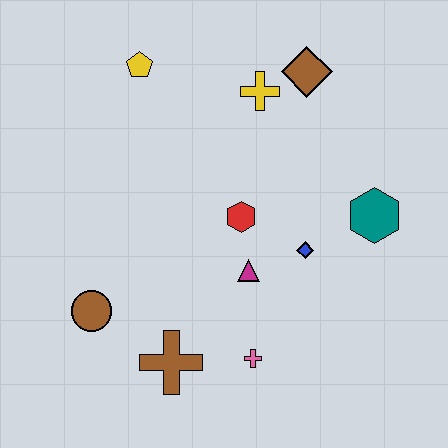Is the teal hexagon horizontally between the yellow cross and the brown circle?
No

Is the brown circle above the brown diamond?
No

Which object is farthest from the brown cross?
The brown diamond is farthest from the brown cross.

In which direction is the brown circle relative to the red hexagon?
The brown circle is to the left of the red hexagon.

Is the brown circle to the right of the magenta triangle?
No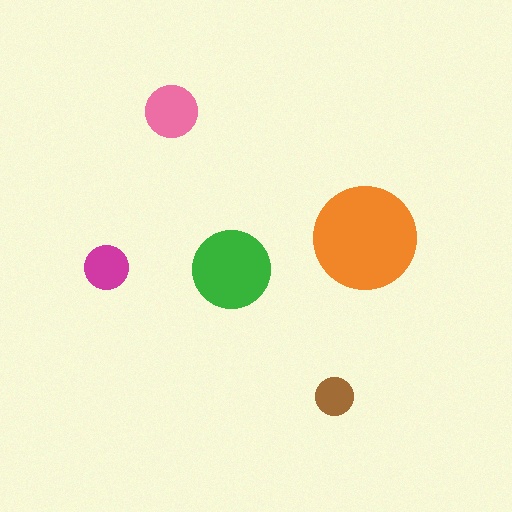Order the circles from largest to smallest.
the orange one, the green one, the pink one, the magenta one, the brown one.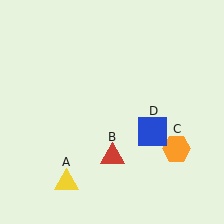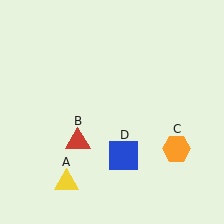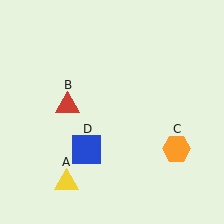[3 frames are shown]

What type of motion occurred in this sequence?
The red triangle (object B), blue square (object D) rotated clockwise around the center of the scene.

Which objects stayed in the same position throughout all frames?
Yellow triangle (object A) and orange hexagon (object C) remained stationary.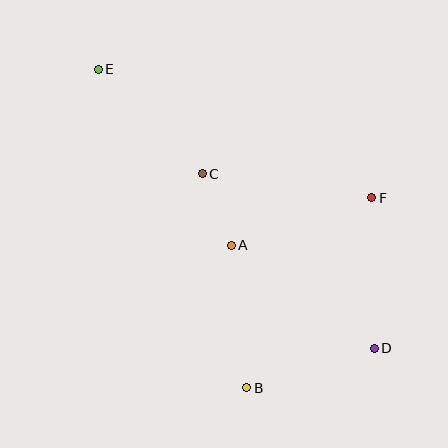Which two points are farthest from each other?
Points D and E are farthest from each other.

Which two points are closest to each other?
Points A and C are closest to each other.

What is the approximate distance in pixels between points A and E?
The distance between A and E is approximately 220 pixels.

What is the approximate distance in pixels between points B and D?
The distance between B and D is approximately 133 pixels.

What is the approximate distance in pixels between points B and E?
The distance between B and E is approximately 351 pixels.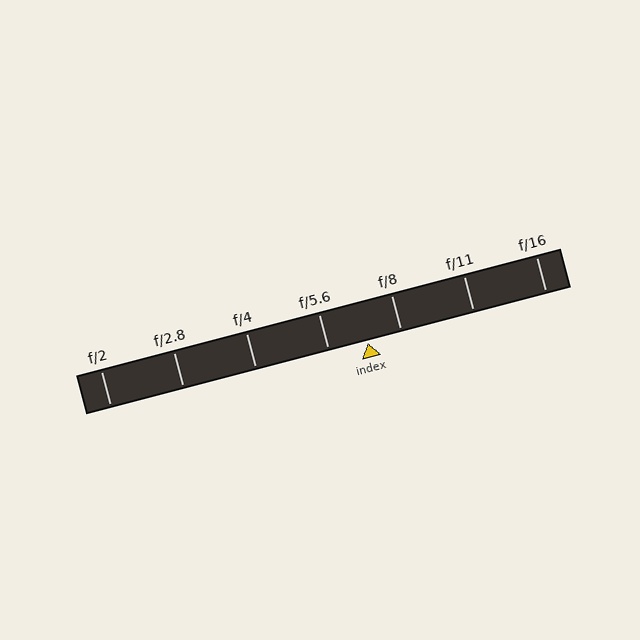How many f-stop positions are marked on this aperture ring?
There are 7 f-stop positions marked.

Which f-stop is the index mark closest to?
The index mark is closest to f/8.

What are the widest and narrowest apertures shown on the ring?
The widest aperture shown is f/2 and the narrowest is f/16.